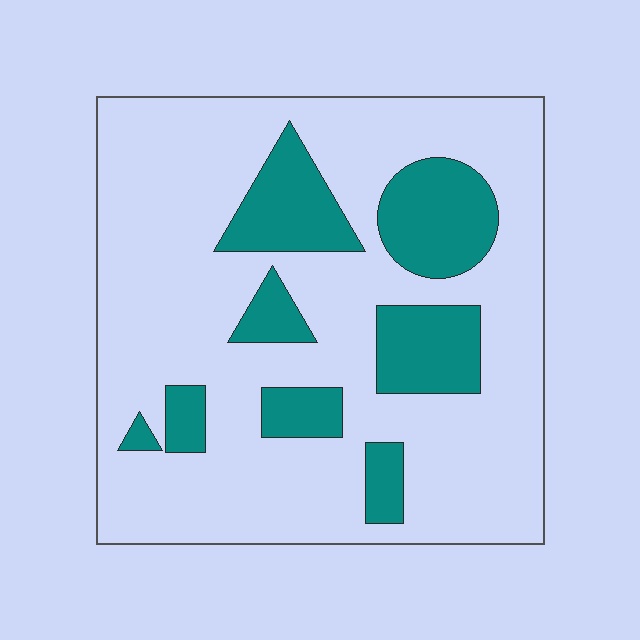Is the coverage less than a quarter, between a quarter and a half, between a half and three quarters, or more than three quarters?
Less than a quarter.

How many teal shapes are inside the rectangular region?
8.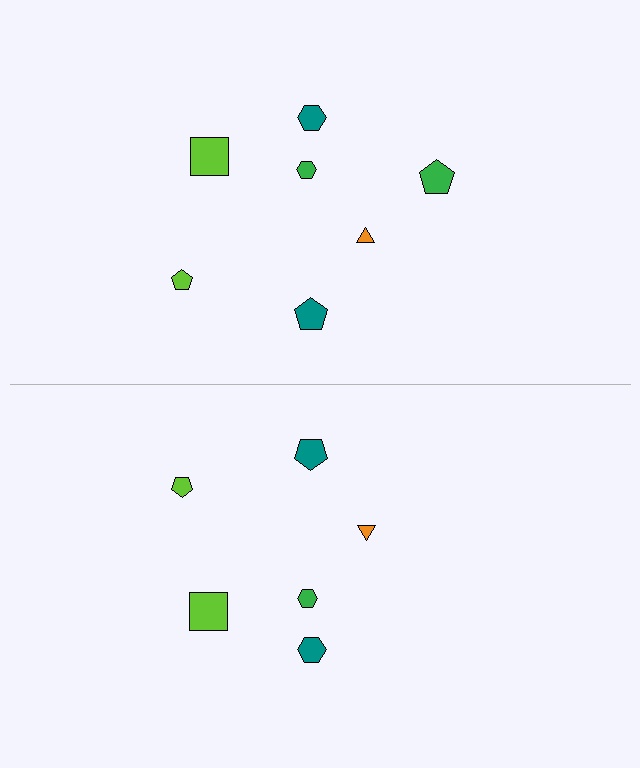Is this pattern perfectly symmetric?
No, the pattern is not perfectly symmetric. A green pentagon is missing from the bottom side.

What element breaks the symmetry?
A green pentagon is missing from the bottom side.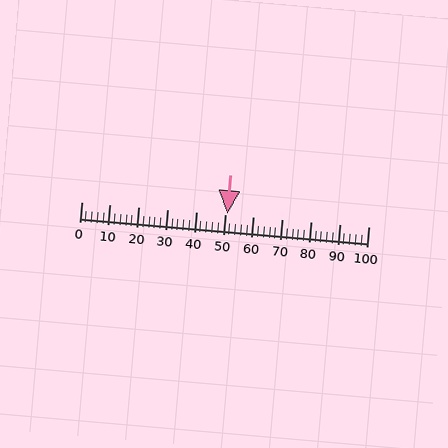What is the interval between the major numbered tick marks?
The major tick marks are spaced 10 units apart.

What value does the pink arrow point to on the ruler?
The pink arrow points to approximately 51.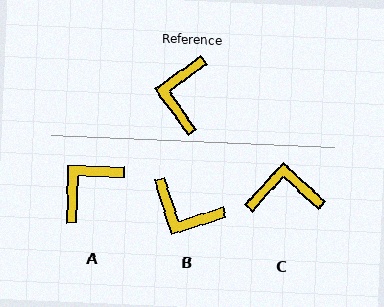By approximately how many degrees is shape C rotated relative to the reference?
Approximately 79 degrees clockwise.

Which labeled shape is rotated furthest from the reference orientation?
C, about 79 degrees away.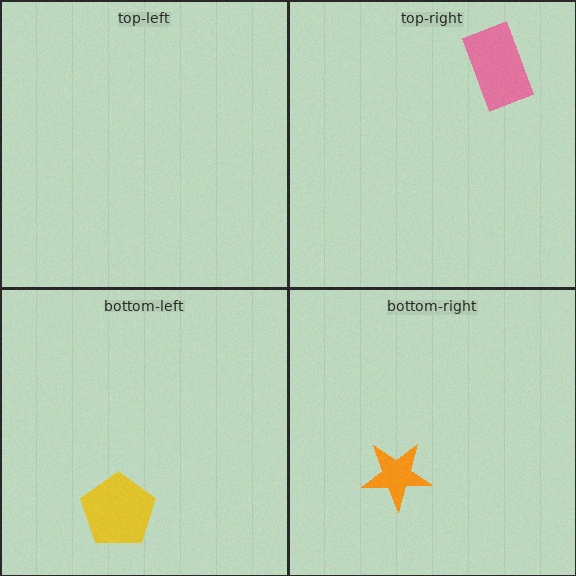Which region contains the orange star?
The bottom-right region.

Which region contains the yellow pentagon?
The bottom-left region.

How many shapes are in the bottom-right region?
1.